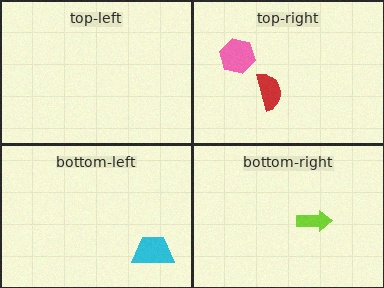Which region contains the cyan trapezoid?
The bottom-left region.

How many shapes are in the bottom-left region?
1.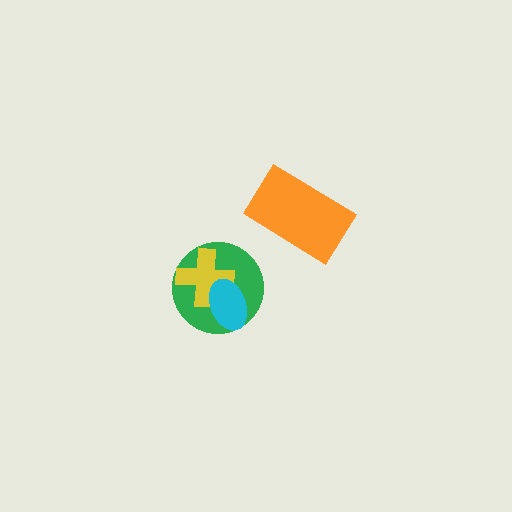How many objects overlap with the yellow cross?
2 objects overlap with the yellow cross.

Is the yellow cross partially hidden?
Yes, it is partially covered by another shape.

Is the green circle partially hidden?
Yes, it is partially covered by another shape.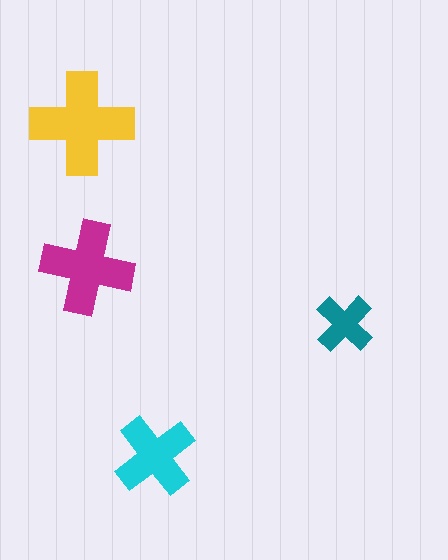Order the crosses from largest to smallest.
the yellow one, the magenta one, the cyan one, the teal one.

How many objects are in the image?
There are 4 objects in the image.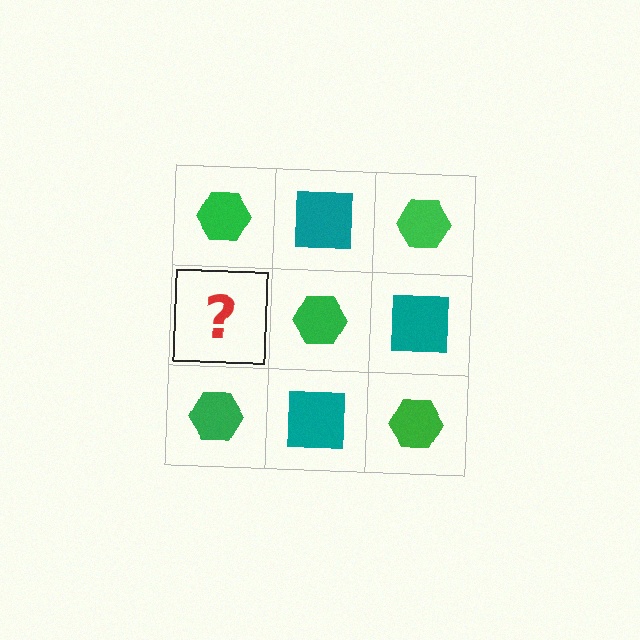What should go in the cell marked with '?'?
The missing cell should contain a teal square.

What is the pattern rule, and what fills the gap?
The rule is that it alternates green hexagon and teal square in a checkerboard pattern. The gap should be filled with a teal square.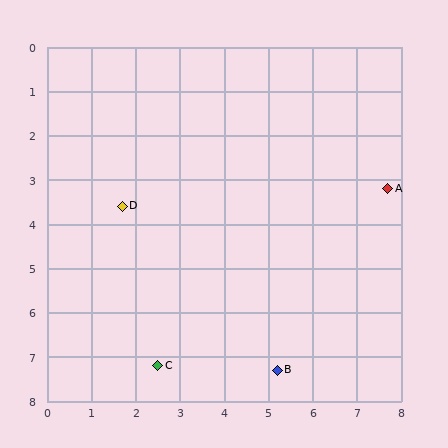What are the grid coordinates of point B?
Point B is at approximately (5.2, 7.3).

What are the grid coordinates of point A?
Point A is at approximately (7.7, 3.2).